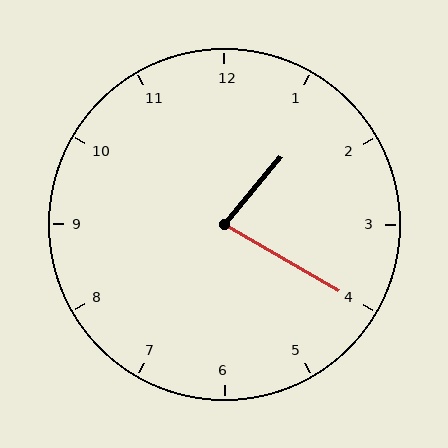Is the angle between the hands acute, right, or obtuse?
It is acute.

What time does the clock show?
1:20.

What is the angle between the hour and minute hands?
Approximately 80 degrees.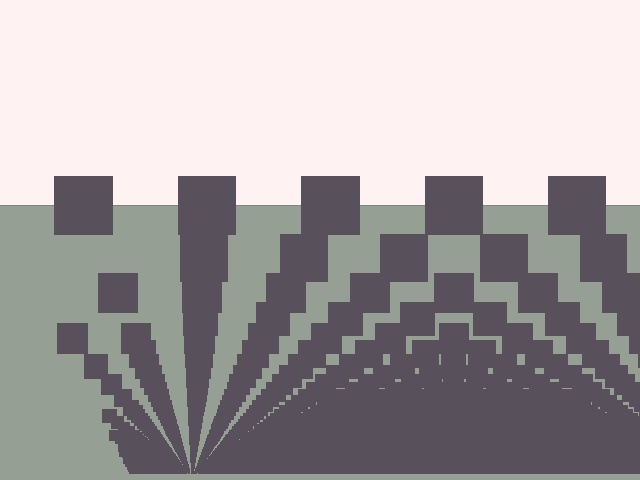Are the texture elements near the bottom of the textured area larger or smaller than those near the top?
Smaller. The gradient is inverted — elements near the bottom are smaller and denser.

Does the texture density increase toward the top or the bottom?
Density increases toward the bottom.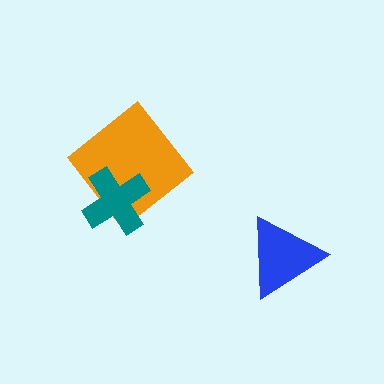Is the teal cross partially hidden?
No, no other shape covers it.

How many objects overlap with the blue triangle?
0 objects overlap with the blue triangle.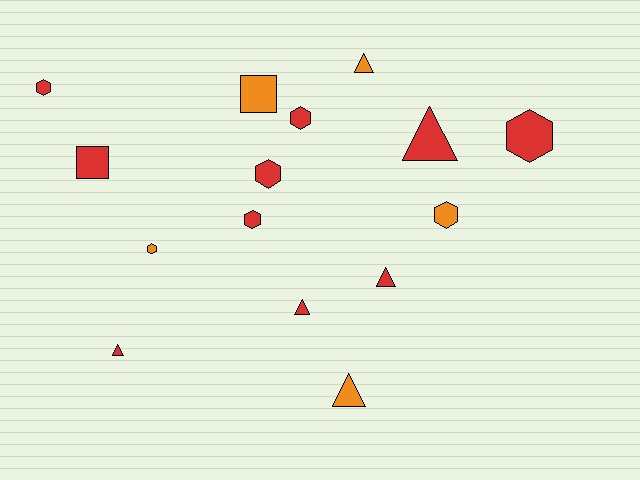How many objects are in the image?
There are 15 objects.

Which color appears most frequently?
Red, with 10 objects.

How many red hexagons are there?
There are 5 red hexagons.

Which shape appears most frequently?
Hexagon, with 7 objects.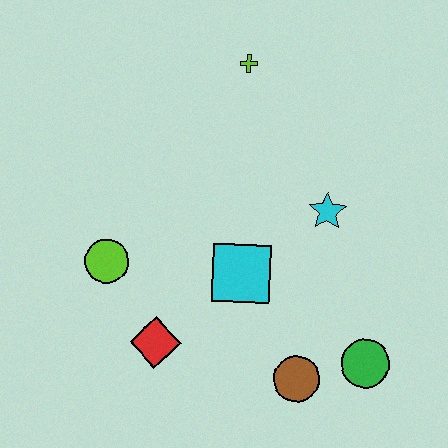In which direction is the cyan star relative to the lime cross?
The cyan star is below the lime cross.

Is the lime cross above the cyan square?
Yes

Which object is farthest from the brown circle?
The lime cross is farthest from the brown circle.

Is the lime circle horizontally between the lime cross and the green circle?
No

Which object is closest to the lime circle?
The red diamond is closest to the lime circle.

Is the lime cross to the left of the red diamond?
No